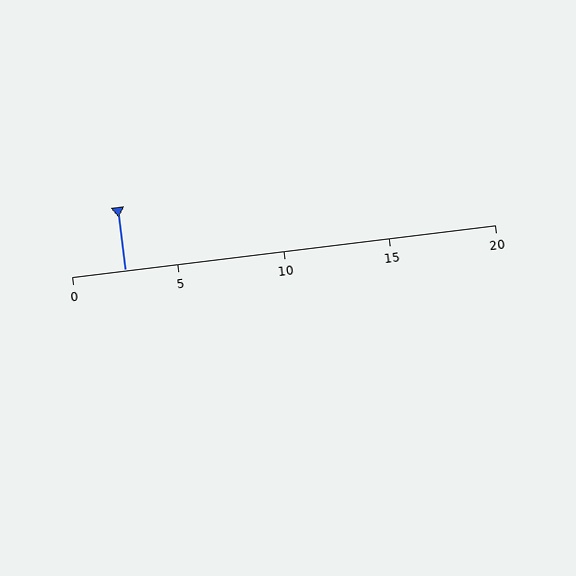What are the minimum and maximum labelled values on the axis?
The axis runs from 0 to 20.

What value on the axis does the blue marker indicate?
The marker indicates approximately 2.5.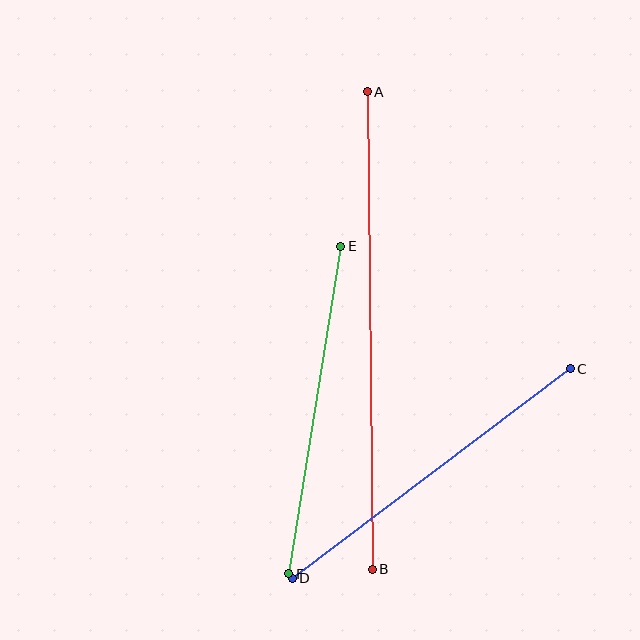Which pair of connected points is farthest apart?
Points A and B are farthest apart.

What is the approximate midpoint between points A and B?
The midpoint is at approximately (370, 330) pixels.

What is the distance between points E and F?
The distance is approximately 332 pixels.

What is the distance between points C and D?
The distance is approximately 348 pixels.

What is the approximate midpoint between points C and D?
The midpoint is at approximately (431, 474) pixels.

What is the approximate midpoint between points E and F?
The midpoint is at approximately (315, 410) pixels.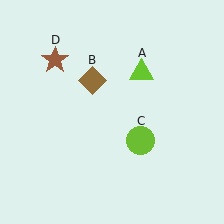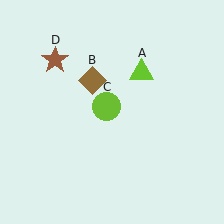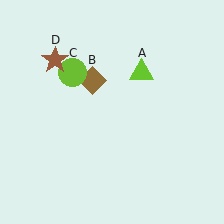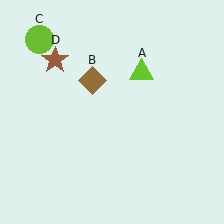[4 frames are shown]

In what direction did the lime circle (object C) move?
The lime circle (object C) moved up and to the left.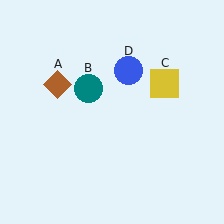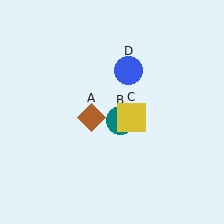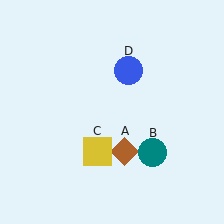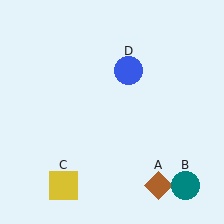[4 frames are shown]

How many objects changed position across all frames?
3 objects changed position: brown diamond (object A), teal circle (object B), yellow square (object C).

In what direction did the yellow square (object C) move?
The yellow square (object C) moved down and to the left.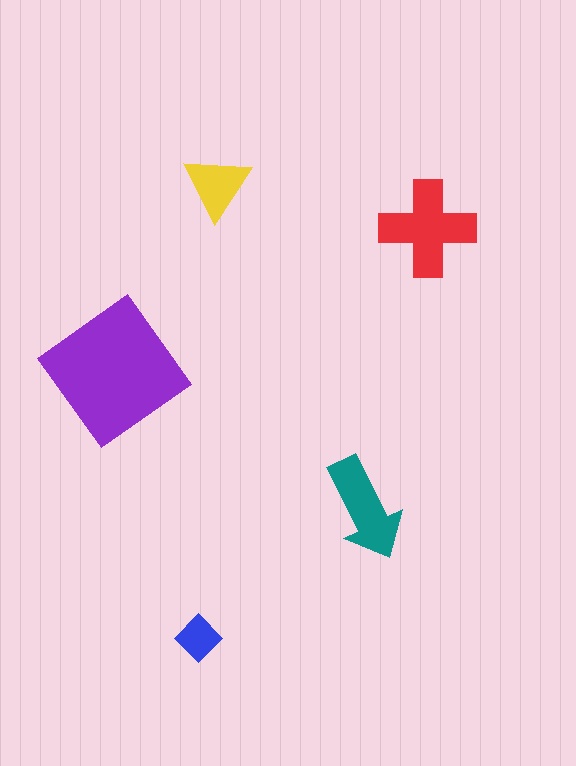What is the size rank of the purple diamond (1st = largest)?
1st.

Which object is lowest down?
The blue diamond is bottommost.